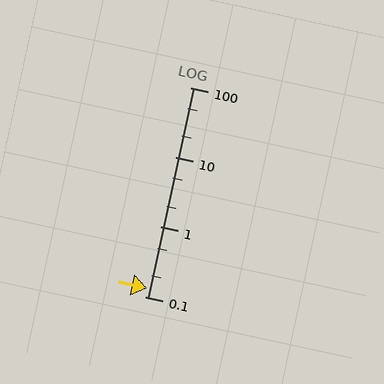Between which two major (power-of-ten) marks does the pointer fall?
The pointer is between 0.1 and 1.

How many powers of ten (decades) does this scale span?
The scale spans 3 decades, from 0.1 to 100.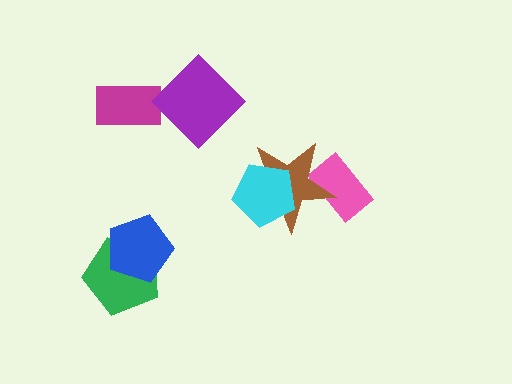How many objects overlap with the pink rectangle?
1 object overlaps with the pink rectangle.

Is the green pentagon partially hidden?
Yes, it is partially covered by another shape.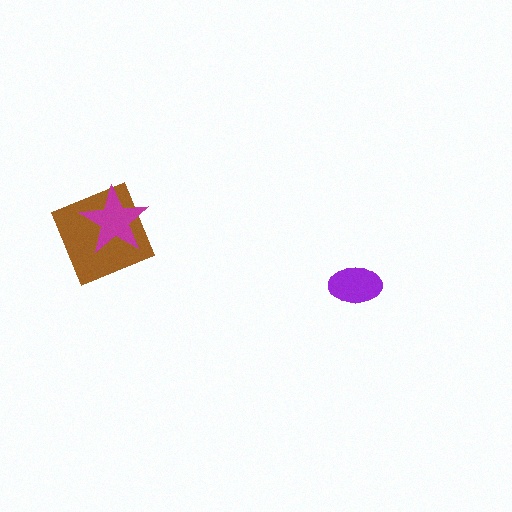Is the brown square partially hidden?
Yes, it is partially covered by another shape.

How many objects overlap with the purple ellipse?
0 objects overlap with the purple ellipse.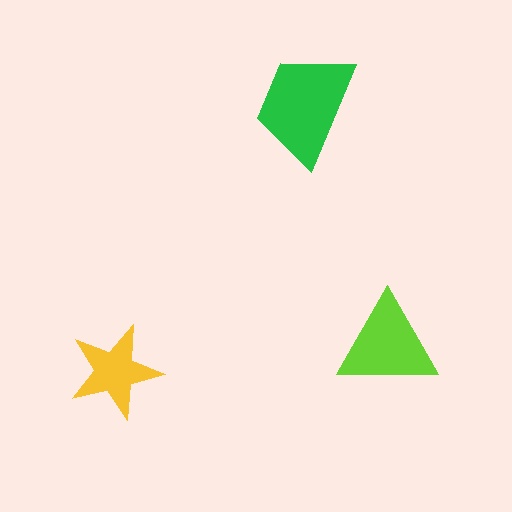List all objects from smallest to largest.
The yellow star, the lime triangle, the green trapezoid.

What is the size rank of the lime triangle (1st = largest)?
2nd.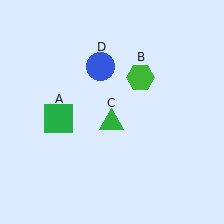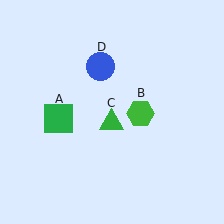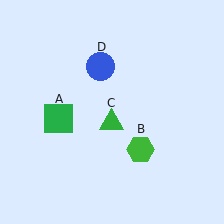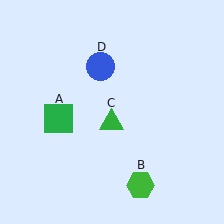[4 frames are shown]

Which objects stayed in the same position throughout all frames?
Green square (object A) and green triangle (object C) and blue circle (object D) remained stationary.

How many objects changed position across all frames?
1 object changed position: green hexagon (object B).